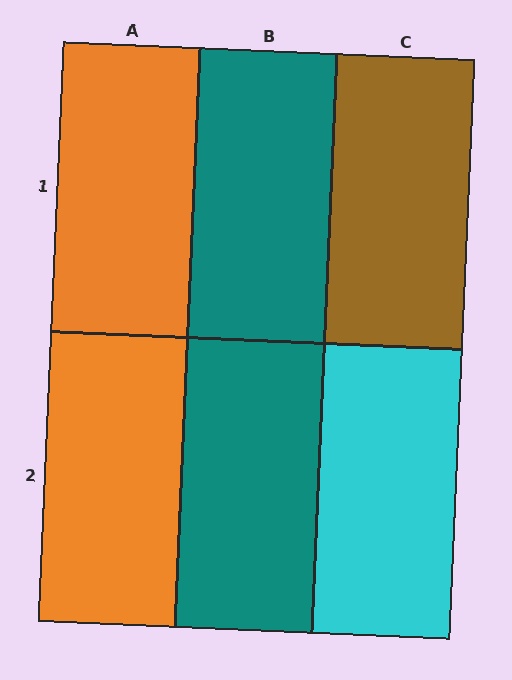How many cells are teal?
2 cells are teal.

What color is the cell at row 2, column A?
Orange.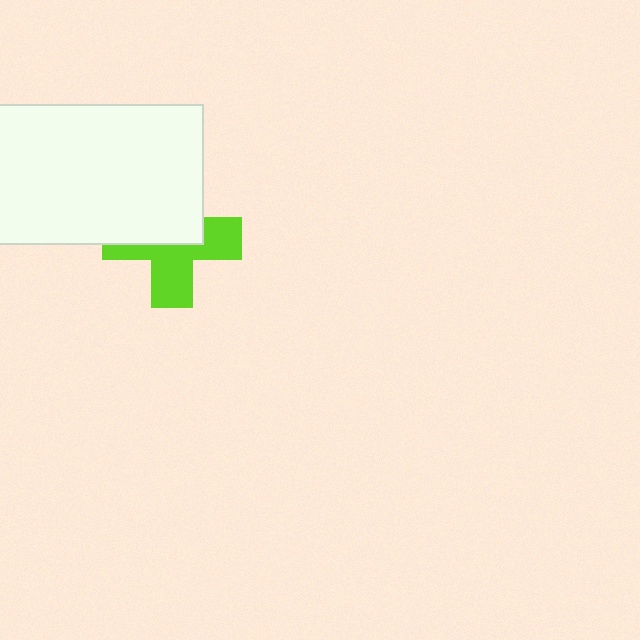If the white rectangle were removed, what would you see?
You would see the complete lime cross.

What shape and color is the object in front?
The object in front is a white rectangle.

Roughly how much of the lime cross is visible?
About half of it is visible (roughly 51%).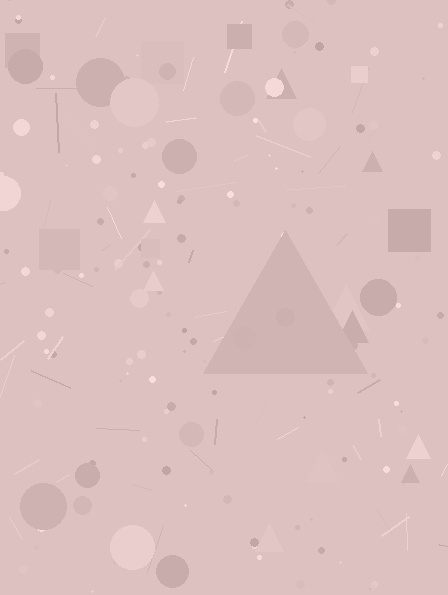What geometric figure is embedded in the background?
A triangle is embedded in the background.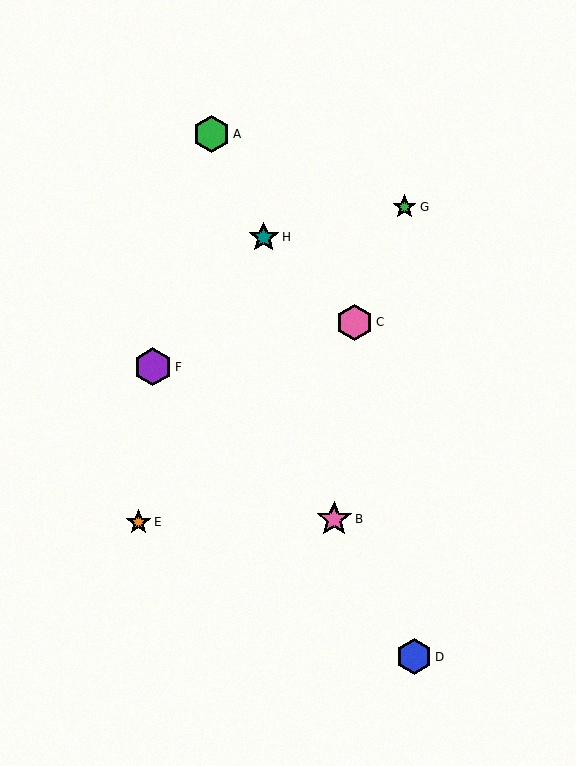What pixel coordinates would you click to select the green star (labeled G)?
Click at (405, 207) to select the green star G.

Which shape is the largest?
The purple hexagon (labeled F) is the largest.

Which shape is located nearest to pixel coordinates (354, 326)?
The pink hexagon (labeled C) at (355, 322) is nearest to that location.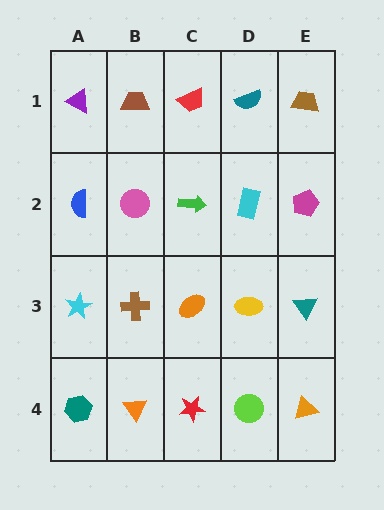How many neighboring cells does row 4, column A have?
2.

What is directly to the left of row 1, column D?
A red trapezoid.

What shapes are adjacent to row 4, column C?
An orange ellipse (row 3, column C), an orange triangle (row 4, column B), a lime circle (row 4, column D).